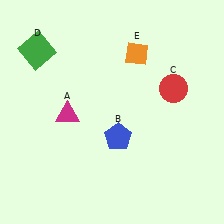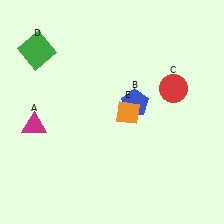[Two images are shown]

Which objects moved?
The objects that moved are: the magenta triangle (A), the blue pentagon (B), the orange diamond (E).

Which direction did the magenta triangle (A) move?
The magenta triangle (A) moved left.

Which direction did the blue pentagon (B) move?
The blue pentagon (B) moved up.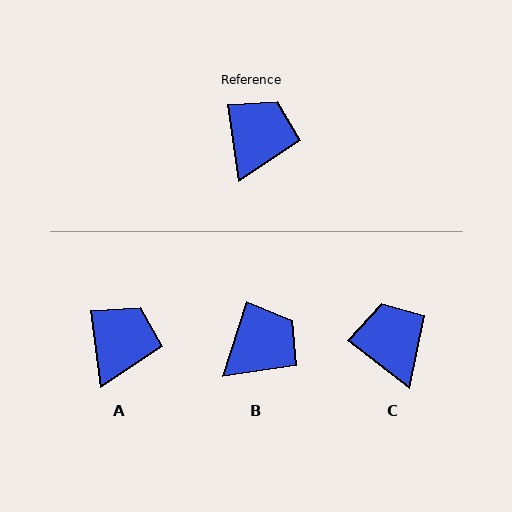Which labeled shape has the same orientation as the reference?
A.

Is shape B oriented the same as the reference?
No, it is off by about 26 degrees.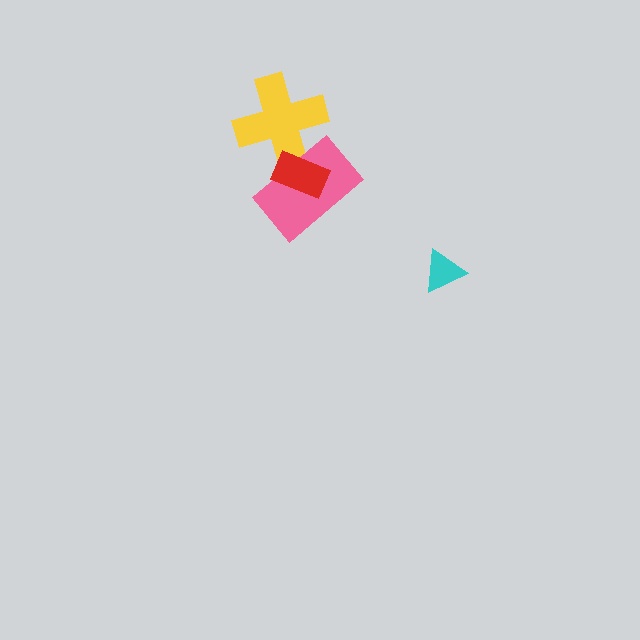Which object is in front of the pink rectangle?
The red rectangle is in front of the pink rectangle.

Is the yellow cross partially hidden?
Yes, it is partially covered by another shape.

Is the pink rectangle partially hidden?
Yes, it is partially covered by another shape.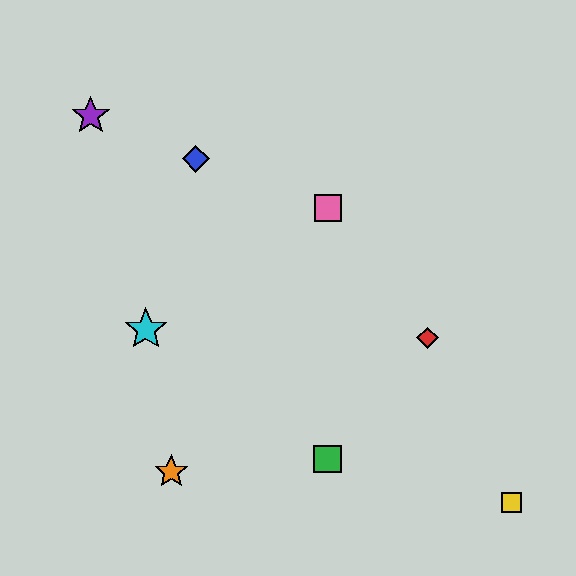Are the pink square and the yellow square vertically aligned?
No, the pink square is at x≈328 and the yellow square is at x≈511.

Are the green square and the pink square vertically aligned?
Yes, both are at x≈328.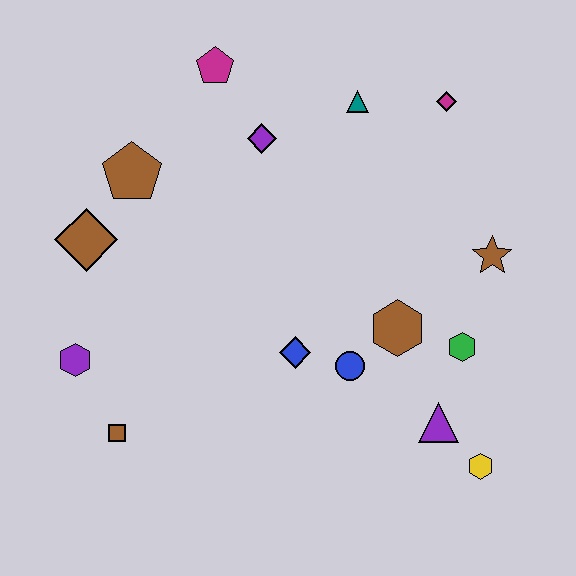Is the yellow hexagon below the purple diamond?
Yes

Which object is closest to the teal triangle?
The magenta diamond is closest to the teal triangle.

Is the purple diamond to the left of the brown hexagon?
Yes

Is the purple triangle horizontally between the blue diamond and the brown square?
No